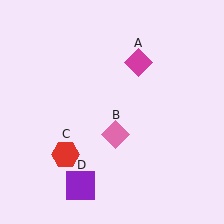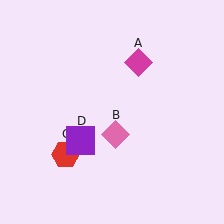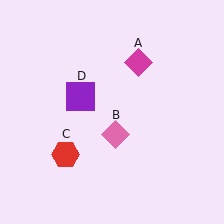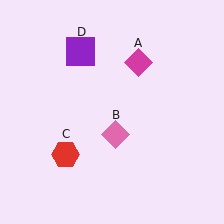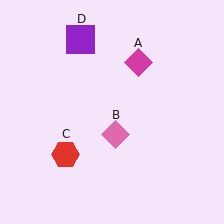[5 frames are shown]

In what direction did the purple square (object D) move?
The purple square (object D) moved up.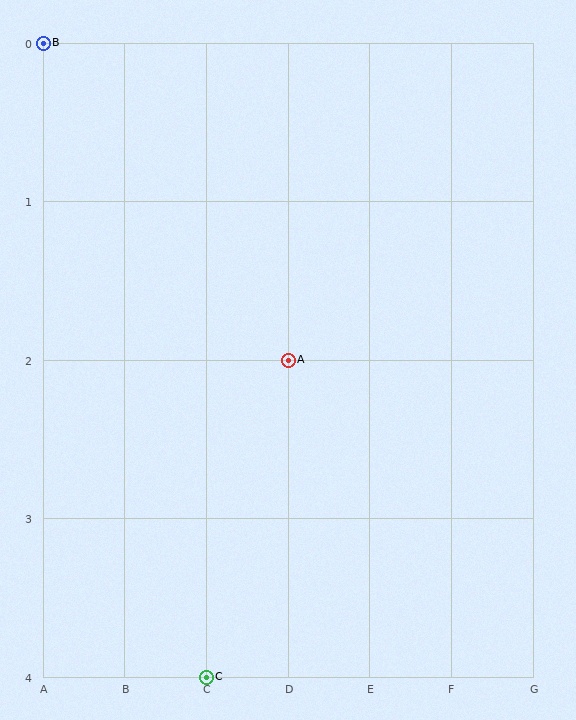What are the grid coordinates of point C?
Point C is at grid coordinates (C, 4).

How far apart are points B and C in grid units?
Points B and C are 2 columns and 4 rows apart (about 4.5 grid units diagonally).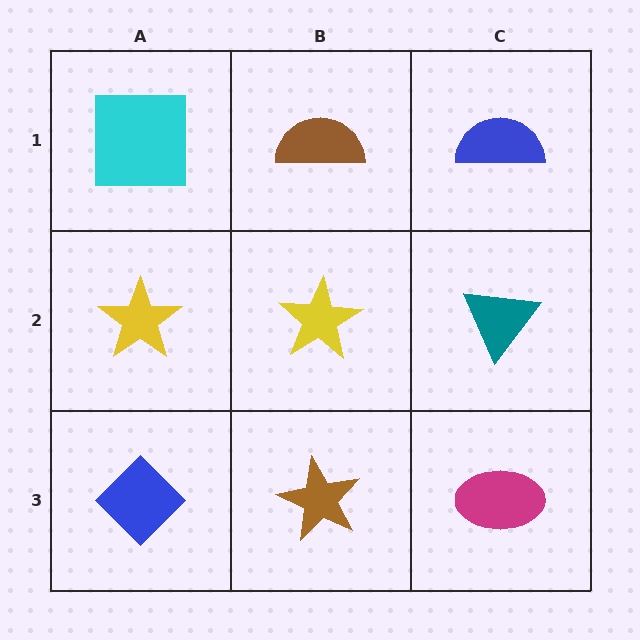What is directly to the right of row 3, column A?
A brown star.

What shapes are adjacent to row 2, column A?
A cyan square (row 1, column A), a blue diamond (row 3, column A), a yellow star (row 2, column B).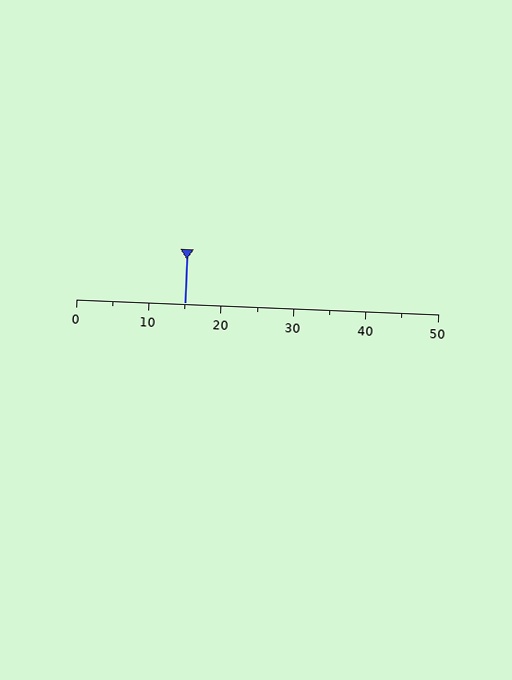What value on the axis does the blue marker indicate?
The marker indicates approximately 15.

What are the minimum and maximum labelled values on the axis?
The axis runs from 0 to 50.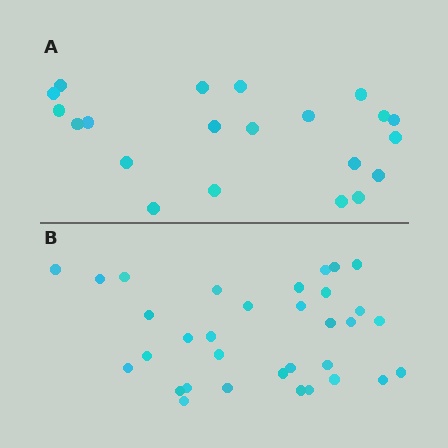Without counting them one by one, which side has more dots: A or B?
Region B (the bottom region) has more dots.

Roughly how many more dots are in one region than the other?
Region B has roughly 12 or so more dots than region A.